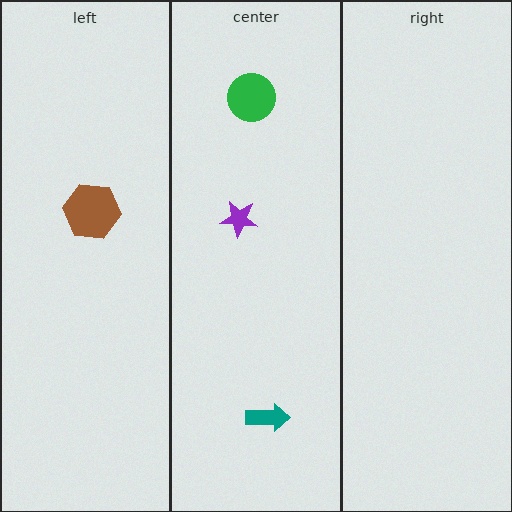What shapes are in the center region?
The green circle, the purple star, the teal arrow.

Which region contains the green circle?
The center region.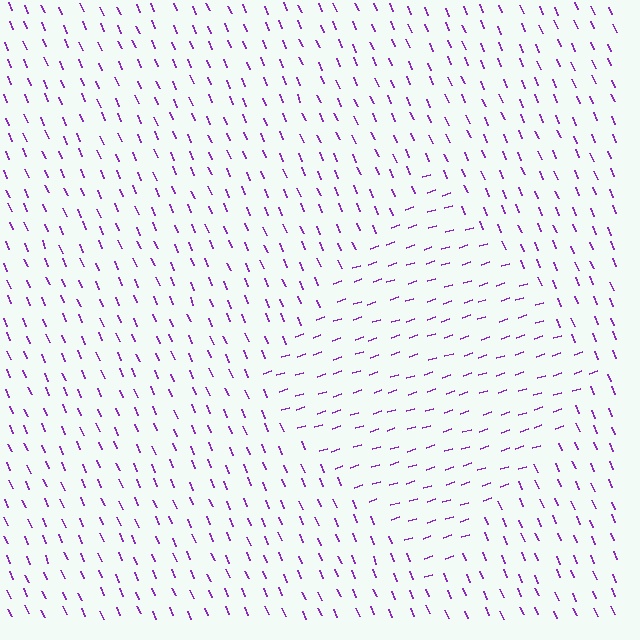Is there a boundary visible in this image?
Yes, there is a texture boundary formed by a change in line orientation.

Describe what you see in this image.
The image is filled with small purple line segments. A diamond region in the image has lines oriented differently from the surrounding lines, creating a visible texture boundary.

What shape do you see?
I see a diamond.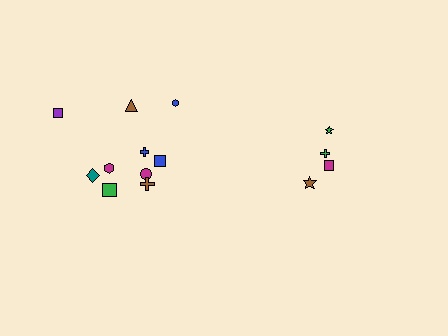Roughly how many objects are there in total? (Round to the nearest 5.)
Roughly 15 objects in total.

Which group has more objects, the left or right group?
The left group.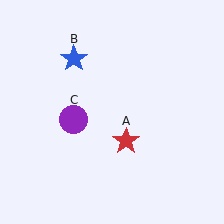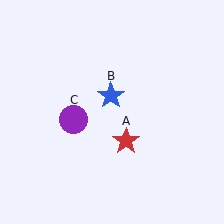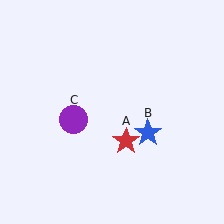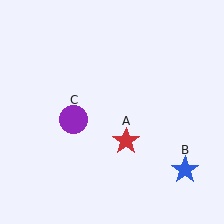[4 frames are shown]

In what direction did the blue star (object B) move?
The blue star (object B) moved down and to the right.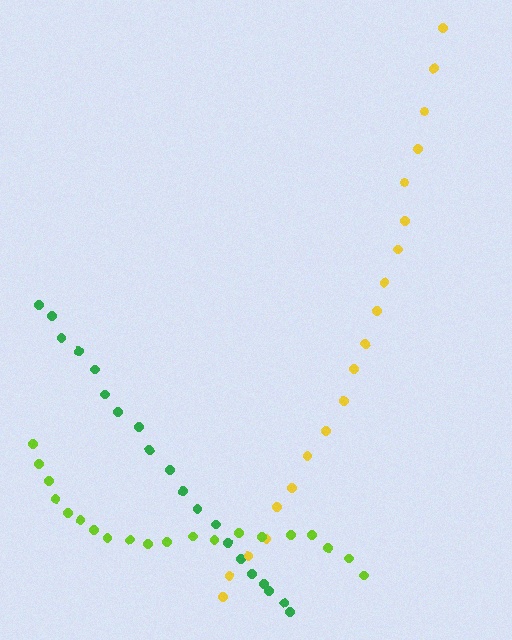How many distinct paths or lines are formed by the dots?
There are 3 distinct paths.